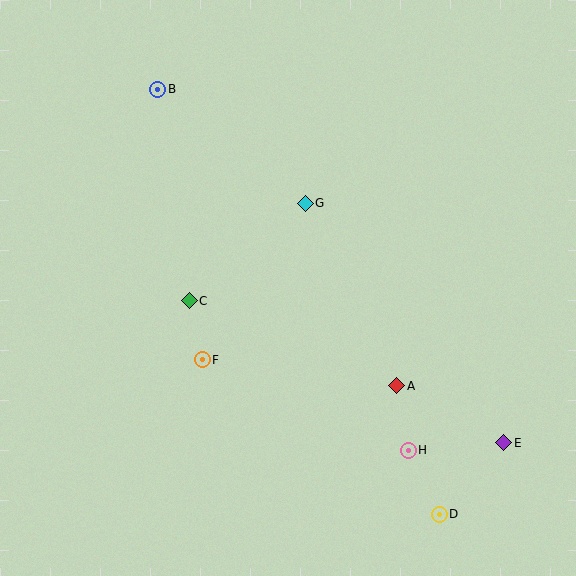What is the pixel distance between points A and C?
The distance between A and C is 224 pixels.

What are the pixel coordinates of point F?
Point F is at (202, 360).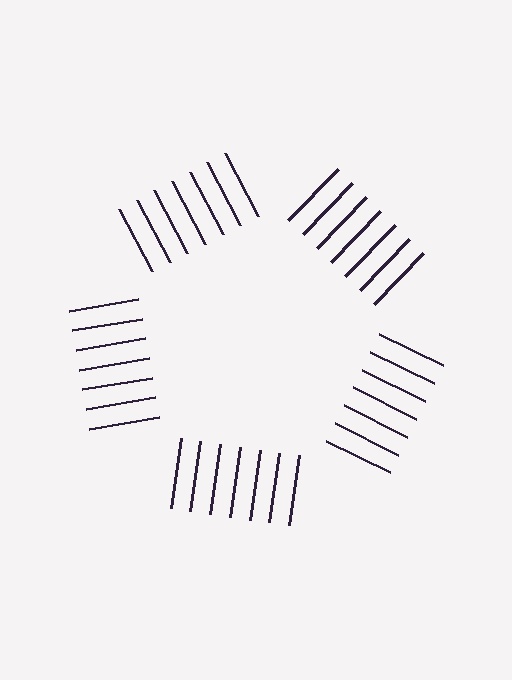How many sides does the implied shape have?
5 sides — the line-ends trace a pentagon.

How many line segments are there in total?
35 — 7 along each of the 5 edges.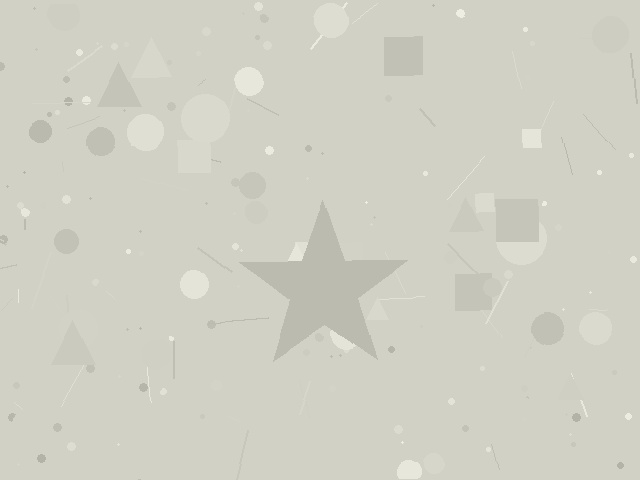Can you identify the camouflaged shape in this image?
The camouflaged shape is a star.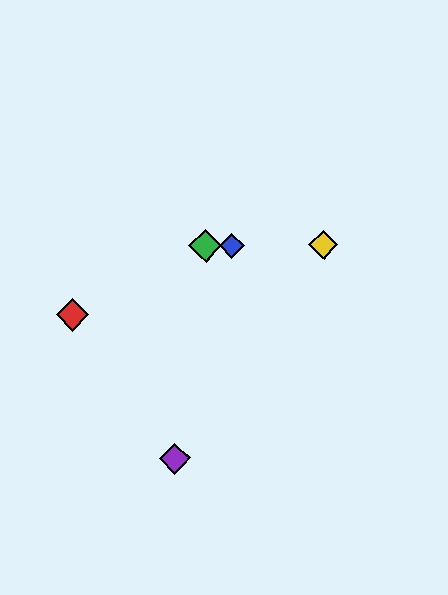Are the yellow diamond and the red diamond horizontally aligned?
No, the yellow diamond is at y≈244 and the red diamond is at y≈315.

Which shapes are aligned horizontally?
The blue diamond, the green diamond, the yellow diamond are aligned horizontally.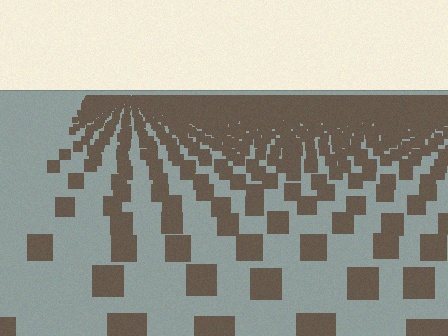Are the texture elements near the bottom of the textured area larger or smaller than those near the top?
Larger. Near the bottom, elements are closer to the viewer and appear at a bigger on-screen size.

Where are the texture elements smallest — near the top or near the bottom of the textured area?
Near the top.